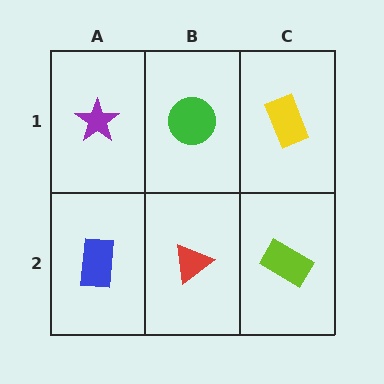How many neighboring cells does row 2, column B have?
3.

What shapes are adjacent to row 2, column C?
A yellow rectangle (row 1, column C), a red triangle (row 2, column B).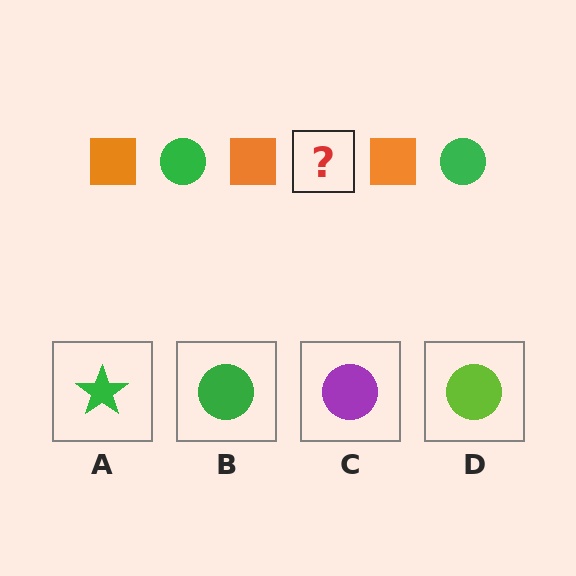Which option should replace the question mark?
Option B.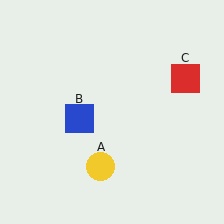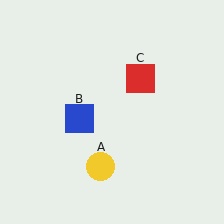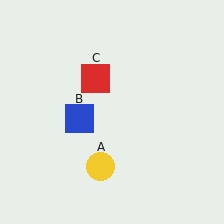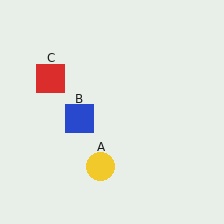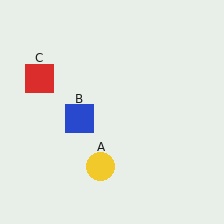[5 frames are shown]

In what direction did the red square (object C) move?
The red square (object C) moved left.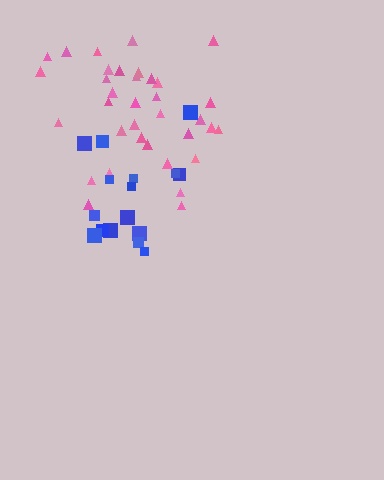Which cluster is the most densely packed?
Pink.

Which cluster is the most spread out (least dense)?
Blue.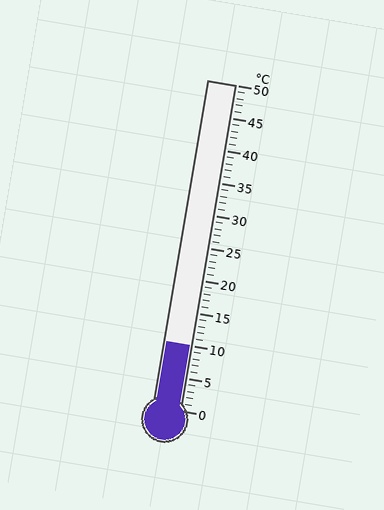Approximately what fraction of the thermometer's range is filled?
The thermometer is filled to approximately 20% of its range.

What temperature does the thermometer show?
The thermometer shows approximately 10°C.